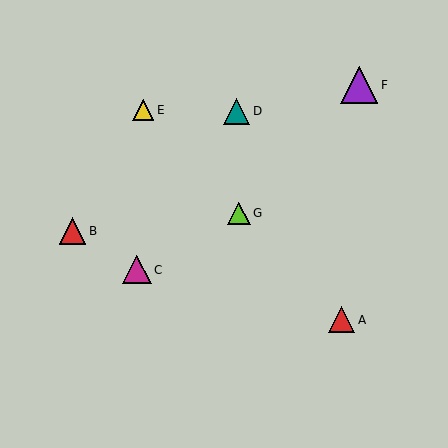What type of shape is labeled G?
Shape G is a lime triangle.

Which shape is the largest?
The purple triangle (labeled F) is the largest.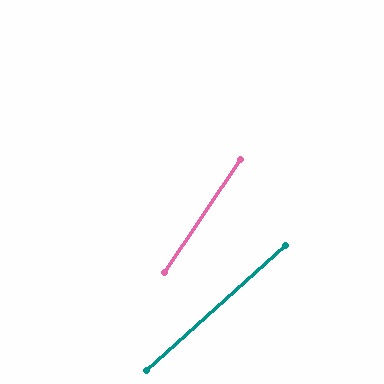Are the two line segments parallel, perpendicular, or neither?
Neither parallel nor perpendicular — they differ by about 14°.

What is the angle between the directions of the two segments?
Approximately 14 degrees.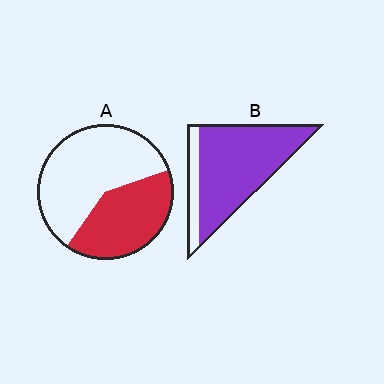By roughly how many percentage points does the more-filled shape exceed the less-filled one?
By roughly 45 percentage points (B over A).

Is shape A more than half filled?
No.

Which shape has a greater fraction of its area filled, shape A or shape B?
Shape B.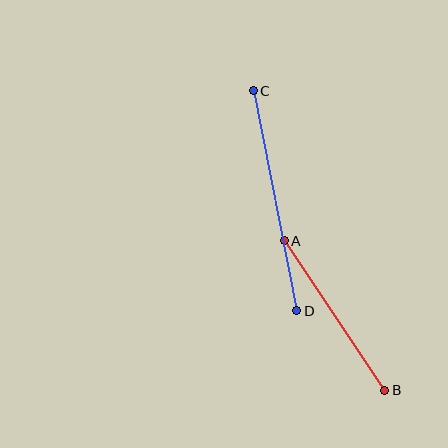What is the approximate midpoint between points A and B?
The midpoint is at approximately (334, 316) pixels.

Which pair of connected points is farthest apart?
Points C and D are farthest apart.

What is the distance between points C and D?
The distance is approximately 224 pixels.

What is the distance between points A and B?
The distance is approximately 180 pixels.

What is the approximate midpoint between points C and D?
The midpoint is at approximately (275, 201) pixels.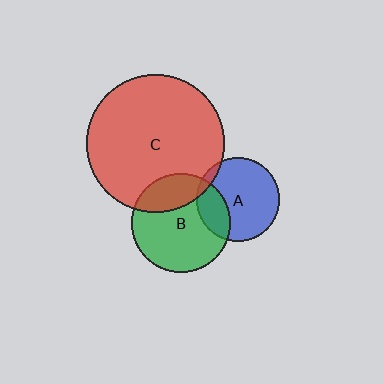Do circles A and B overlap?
Yes.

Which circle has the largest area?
Circle C (red).